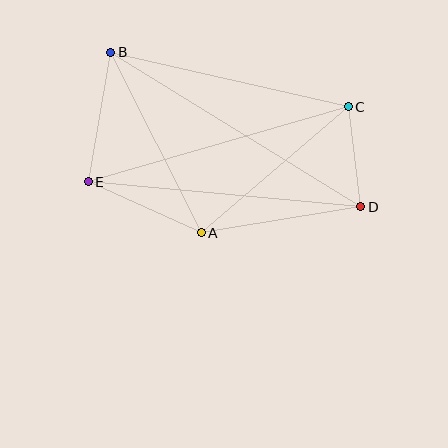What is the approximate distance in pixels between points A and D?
The distance between A and D is approximately 162 pixels.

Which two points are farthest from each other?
Points B and D are farthest from each other.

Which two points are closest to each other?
Points C and D are closest to each other.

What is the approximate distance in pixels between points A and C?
The distance between A and C is approximately 193 pixels.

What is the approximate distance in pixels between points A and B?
The distance between A and B is approximately 202 pixels.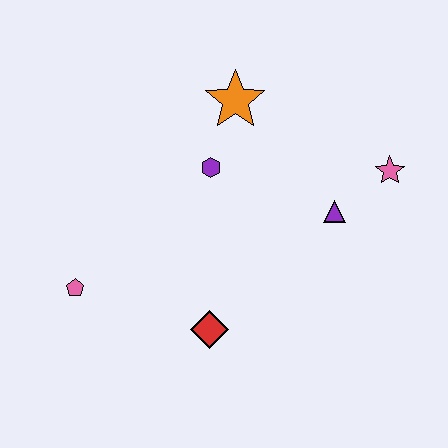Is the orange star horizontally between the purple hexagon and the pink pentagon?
No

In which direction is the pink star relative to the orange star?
The pink star is to the right of the orange star.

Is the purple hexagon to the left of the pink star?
Yes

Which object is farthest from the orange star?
The pink pentagon is farthest from the orange star.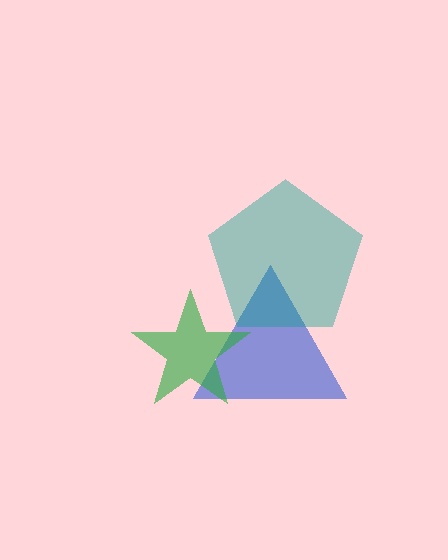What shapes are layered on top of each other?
The layered shapes are: a blue triangle, a teal pentagon, a green star.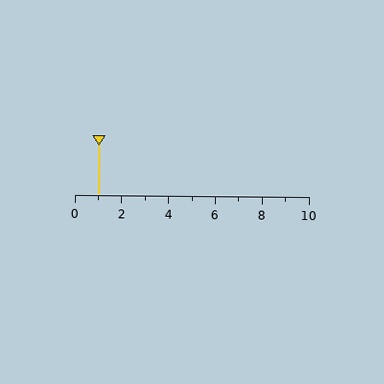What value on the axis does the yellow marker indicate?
The marker indicates approximately 1.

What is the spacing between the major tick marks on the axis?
The major ticks are spaced 2 apart.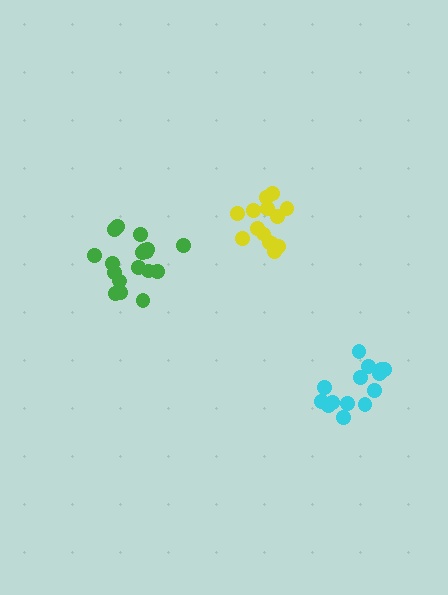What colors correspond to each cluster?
The clusters are colored: cyan, yellow, green.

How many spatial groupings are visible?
There are 3 spatial groupings.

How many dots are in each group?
Group 1: 14 dots, Group 2: 15 dots, Group 3: 18 dots (47 total).